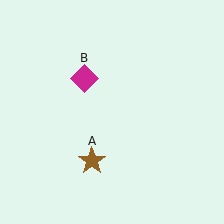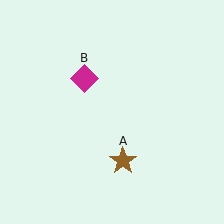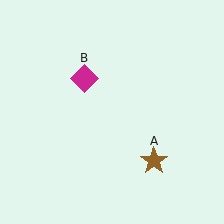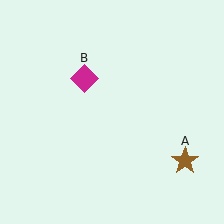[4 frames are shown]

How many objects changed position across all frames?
1 object changed position: brown star (object A).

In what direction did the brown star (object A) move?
The brown star (object A) moved right.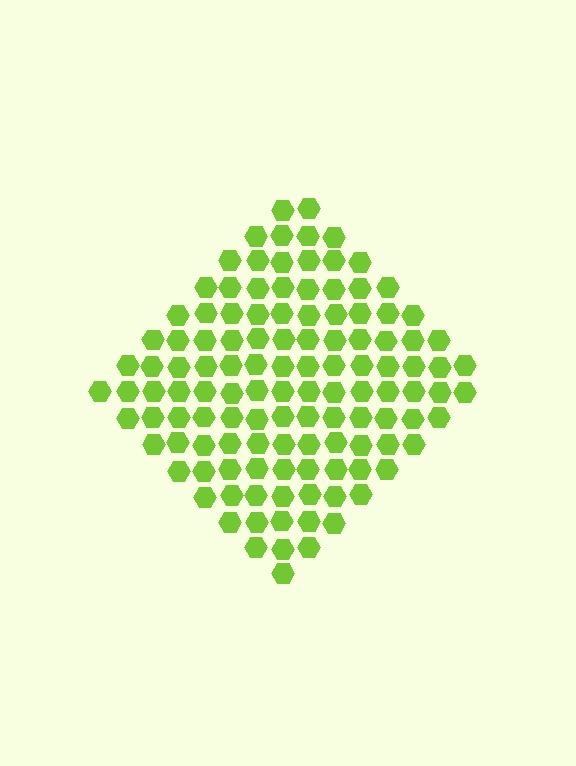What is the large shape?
The large shape is a diamond.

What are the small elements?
The small elements are hexagons.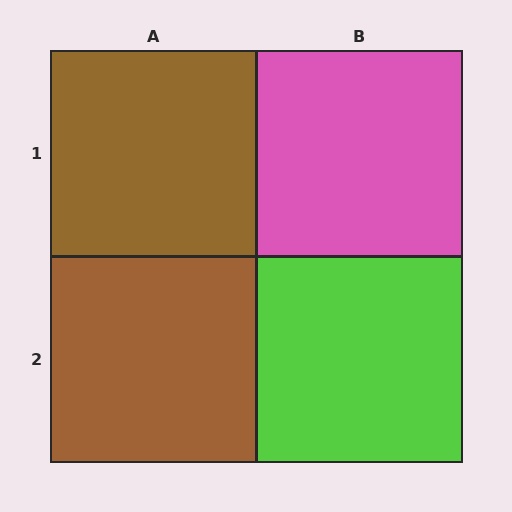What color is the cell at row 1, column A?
Brown.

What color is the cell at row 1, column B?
Pink.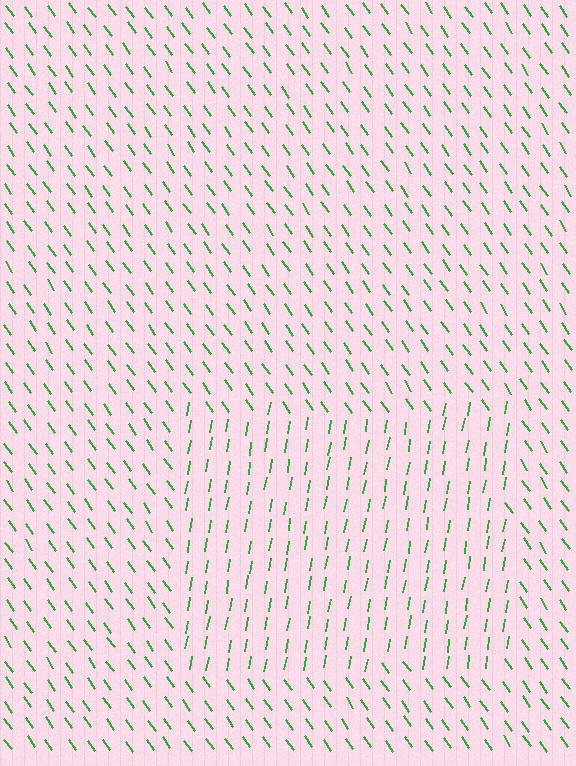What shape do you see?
I see a rectangle.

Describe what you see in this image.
The image is filled with small green line segments. A rectangle region in the image has lines oriented differently from the surrounding lines, creating a visible texture boundary.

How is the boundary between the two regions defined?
The boundary is defined purely by a change in line orientation (approximately 45 degrees difference). All lines are the same color and thickness.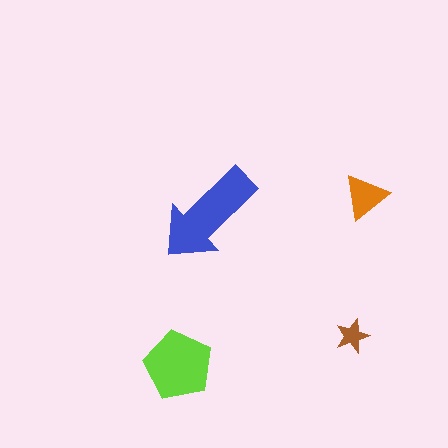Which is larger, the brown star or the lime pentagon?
The lime pentagon.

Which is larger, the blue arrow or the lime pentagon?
The blue arrow.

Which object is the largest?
The blue arrow.